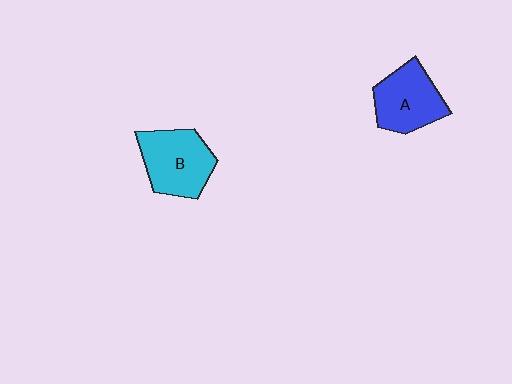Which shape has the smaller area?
Shape A (blue).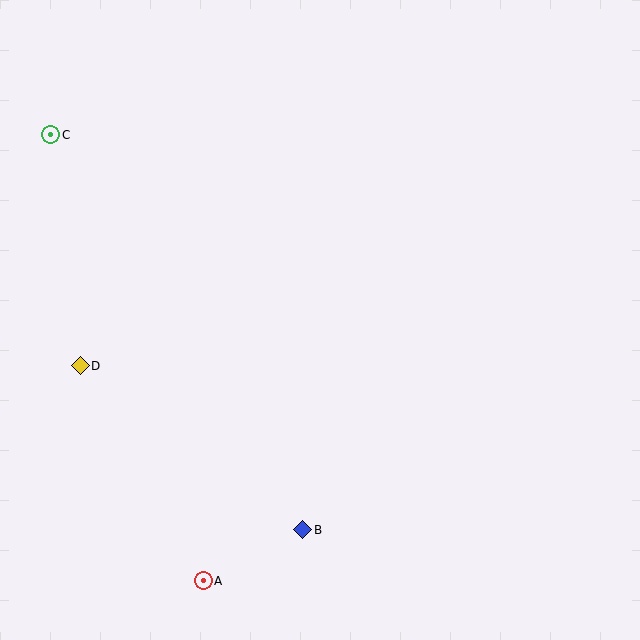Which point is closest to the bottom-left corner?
Point A is closest to the bottom-left corner.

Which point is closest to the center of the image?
Point B at (303, 530) is closest to the center.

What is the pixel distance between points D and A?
The distance between D and A is 248 pixels.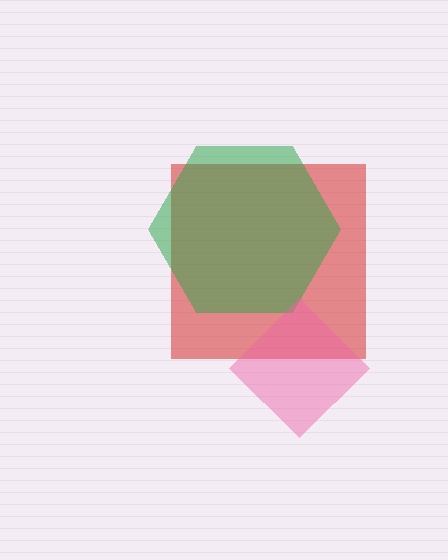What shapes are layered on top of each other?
The layered shapes are: a red square, a green hexagon, a pink diamond.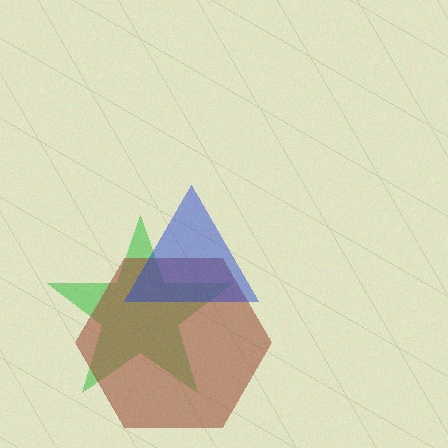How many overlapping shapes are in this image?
There are 3 overlapping shapes in the image.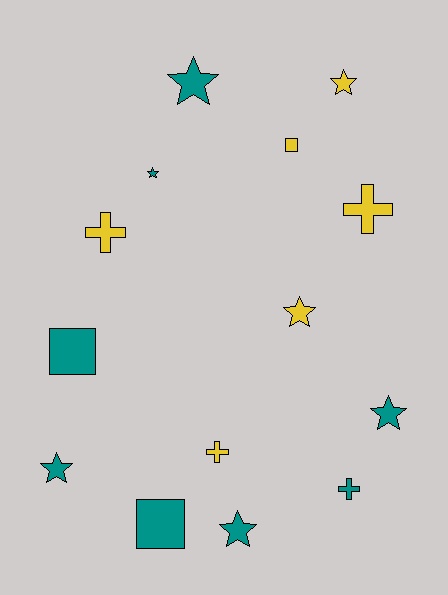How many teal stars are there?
There are 5 teal stars.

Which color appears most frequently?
Teal, with 8 objects.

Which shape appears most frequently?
Star, with 7 objects.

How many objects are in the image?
There are 14 objects.